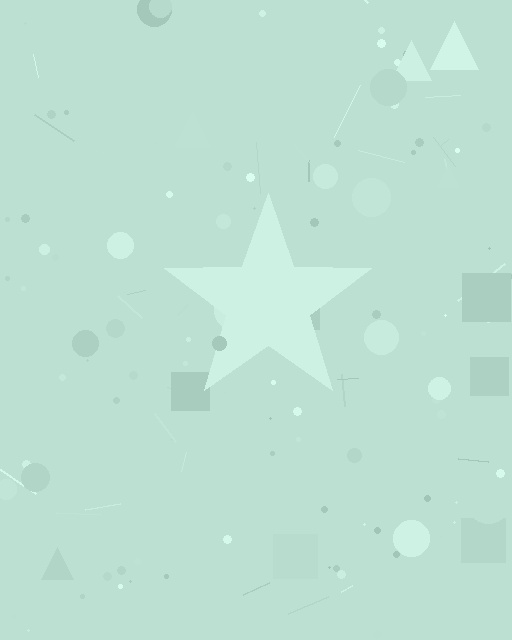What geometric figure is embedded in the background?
A star is embedded in the background.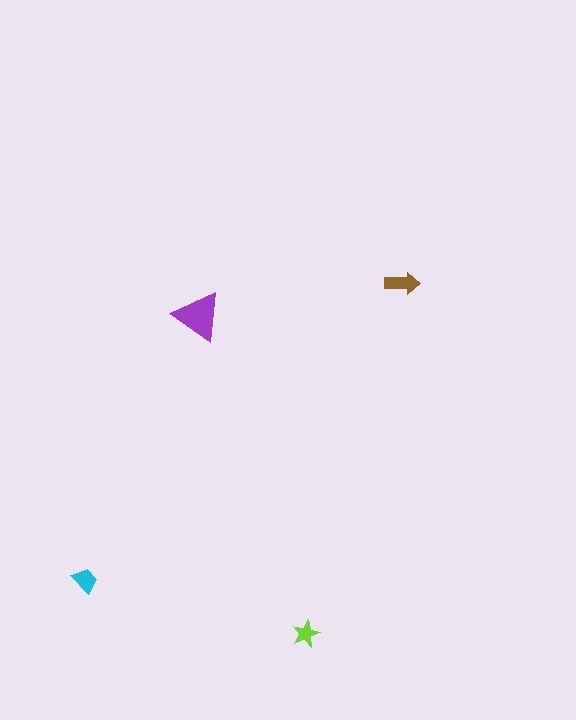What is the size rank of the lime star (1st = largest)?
4th.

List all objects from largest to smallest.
The purple triangle, the brown arrow, the cyan trapezoid, the lime star.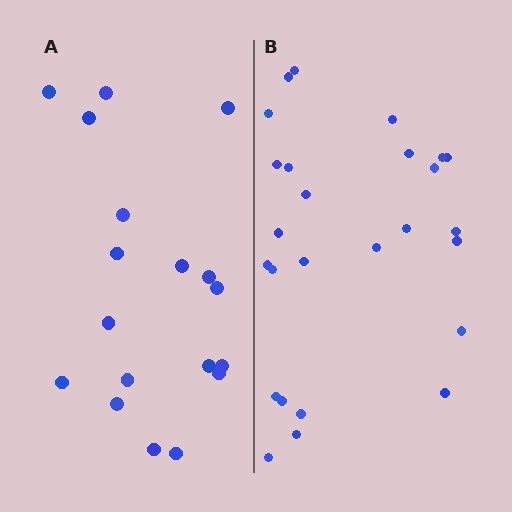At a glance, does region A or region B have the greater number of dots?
Region B (the right region) has more dots.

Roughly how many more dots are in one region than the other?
Region B has roughly 8 or so more dots than region A.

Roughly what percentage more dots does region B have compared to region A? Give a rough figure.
About 45% more.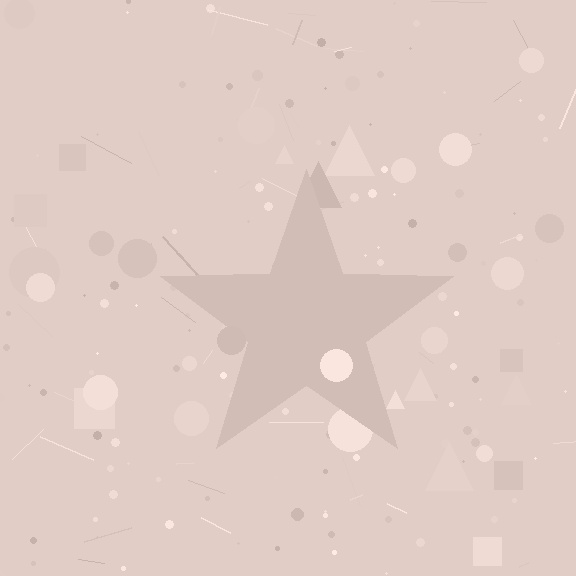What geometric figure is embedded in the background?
A star is embedded in the background.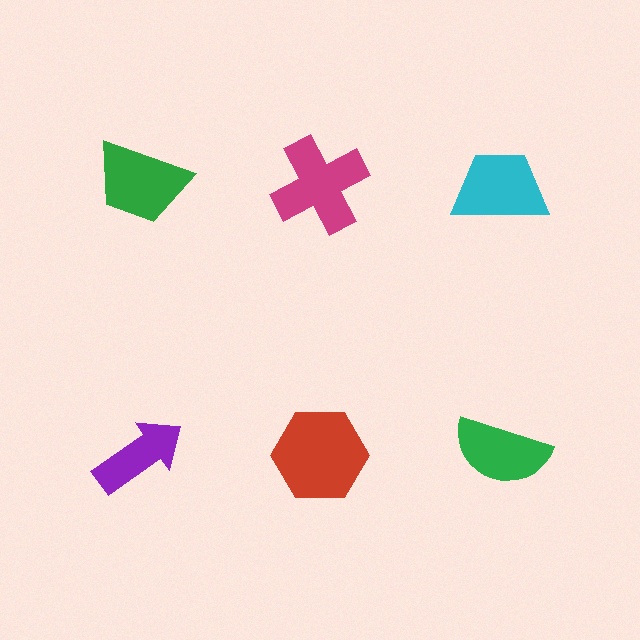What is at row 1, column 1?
A green trapezoid.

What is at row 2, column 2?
A red hexagon.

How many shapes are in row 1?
3 shapes.